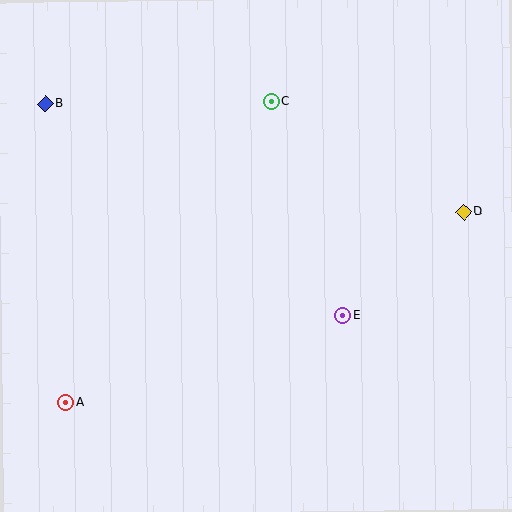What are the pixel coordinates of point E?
Point E is at (343, 315).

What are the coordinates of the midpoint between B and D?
The midpoint between B and D is at (255, 158).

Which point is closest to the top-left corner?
Point B is closest to the top-left corner.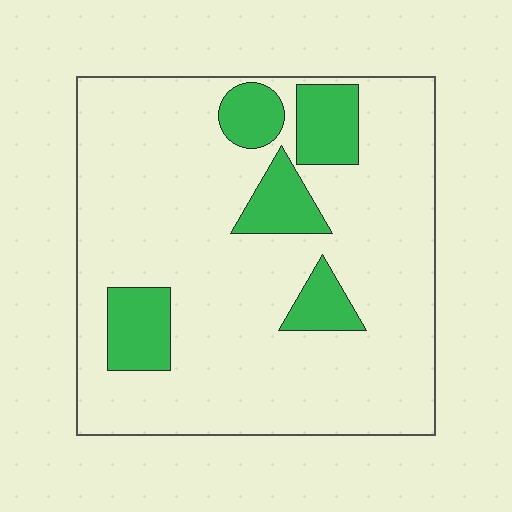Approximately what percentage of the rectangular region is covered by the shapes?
Approximately 15%.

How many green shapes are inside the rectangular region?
5.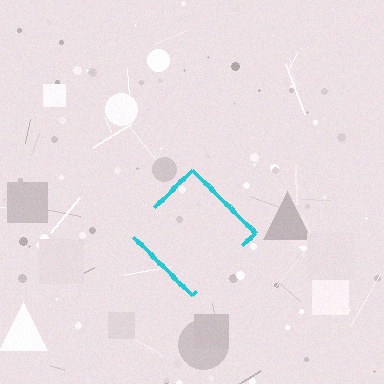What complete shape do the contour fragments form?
The contour fragments form a diamond.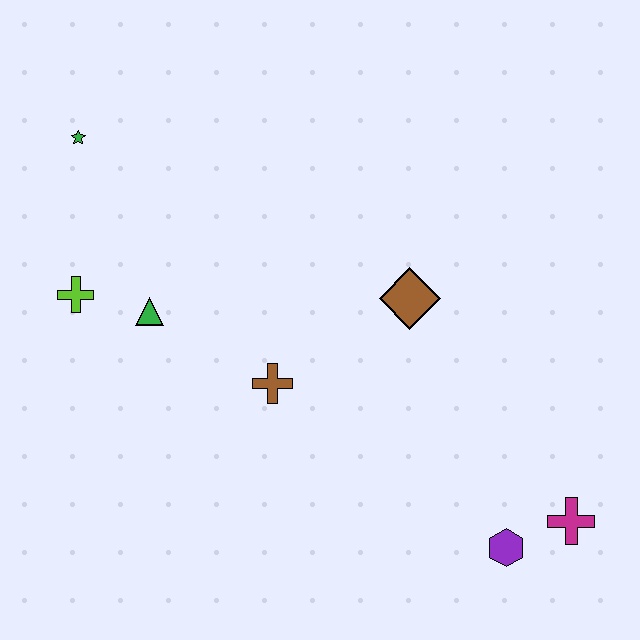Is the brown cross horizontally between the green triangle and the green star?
No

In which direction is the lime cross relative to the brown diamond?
The lime cross is to the left of the brown diamond.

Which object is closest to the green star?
The lime cross is closest to the green star.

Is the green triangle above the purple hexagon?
Yes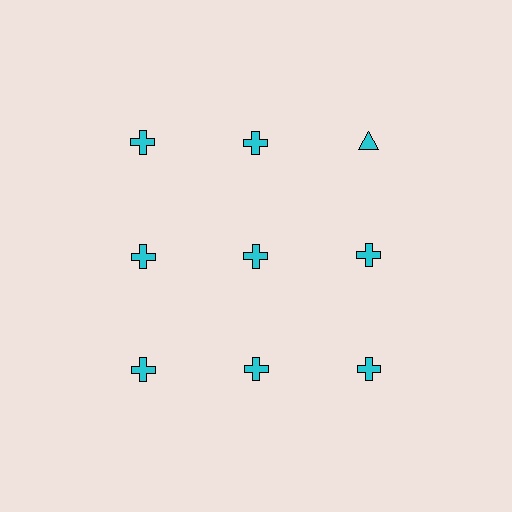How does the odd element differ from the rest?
It has a different shape: triangle instead of cross.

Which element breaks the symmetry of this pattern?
The cyan triangle in the top row, center column breaks the symmetry. All other shapes are cyan crosses.